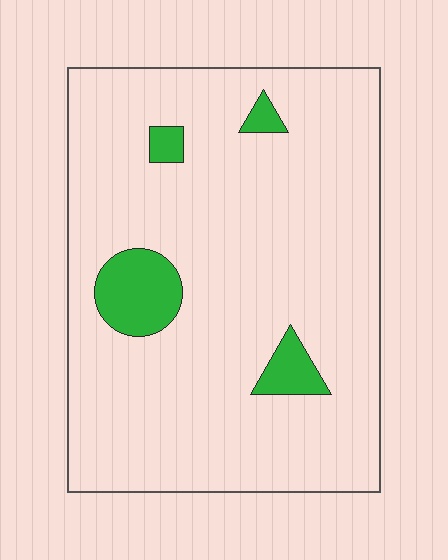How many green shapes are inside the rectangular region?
4.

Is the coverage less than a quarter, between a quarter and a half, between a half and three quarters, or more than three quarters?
Less than a quarter.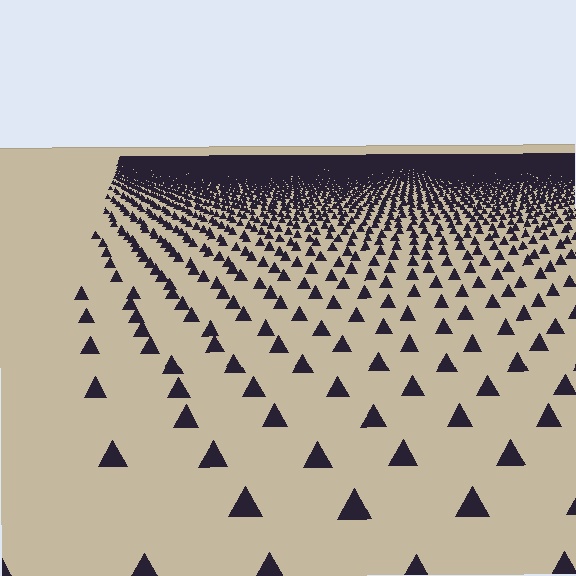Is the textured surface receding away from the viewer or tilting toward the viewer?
The surface is receding away from the viewer. Texture elements get smaller and denser toward the top.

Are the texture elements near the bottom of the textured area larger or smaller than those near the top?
Larger. Near the bottom, elements are closer to the viewer and appear at a bigger on-screen size.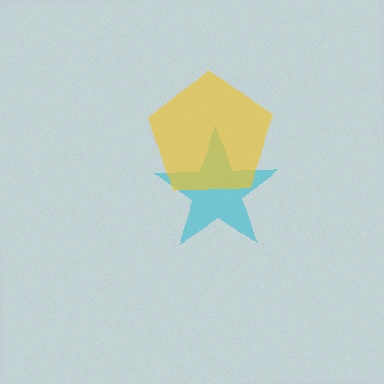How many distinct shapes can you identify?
There are 2 distinct shapes: a cyan star, a yellow pentagon.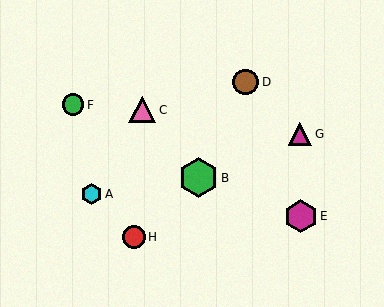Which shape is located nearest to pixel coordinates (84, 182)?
The cyan hexagon (labeled A) at (92, 194) is nearest to that location.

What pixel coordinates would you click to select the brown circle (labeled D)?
Click at (246, 82) to select the brown circle D.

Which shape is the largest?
The green hexagon (labeled B) is the largest.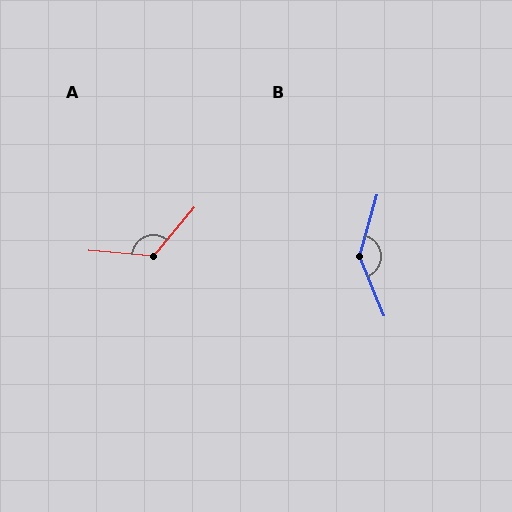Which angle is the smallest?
A, at approximately 125 degrees.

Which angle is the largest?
B, at approximately 141 degrees.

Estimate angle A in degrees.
Approximately 125 degrees.